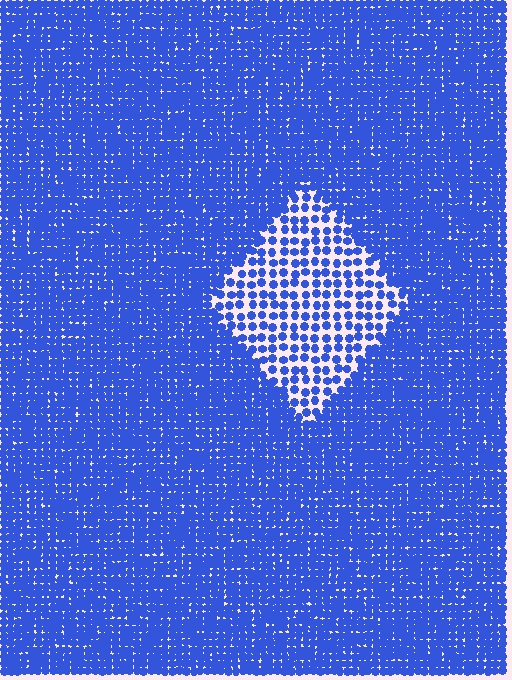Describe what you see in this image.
The image contains small blue elements arranged at two different densities. A diamond-shaped region is visible where the elements are less densely packed than the surrounding area.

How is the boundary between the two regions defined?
The boundary is defined by a change in element density (approximately 2.3x ratio). All elements are the same color, size, and shape.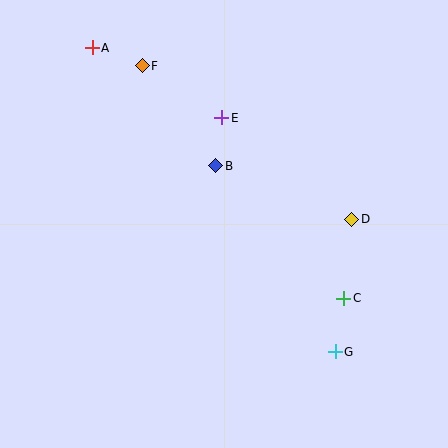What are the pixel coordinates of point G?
Point G is at (335, 352).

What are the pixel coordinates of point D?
Point D is at (352, 219).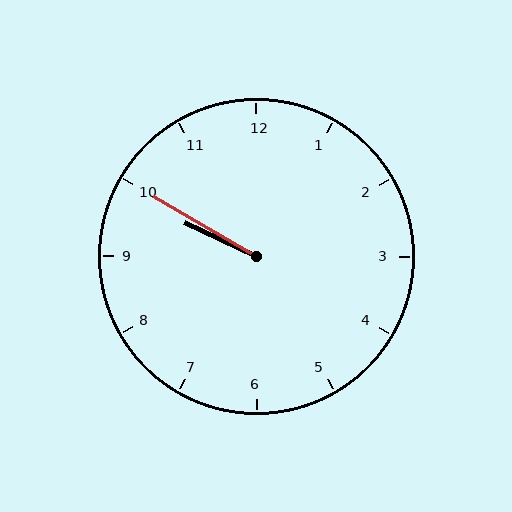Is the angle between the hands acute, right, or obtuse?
It is acute.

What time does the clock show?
9:50.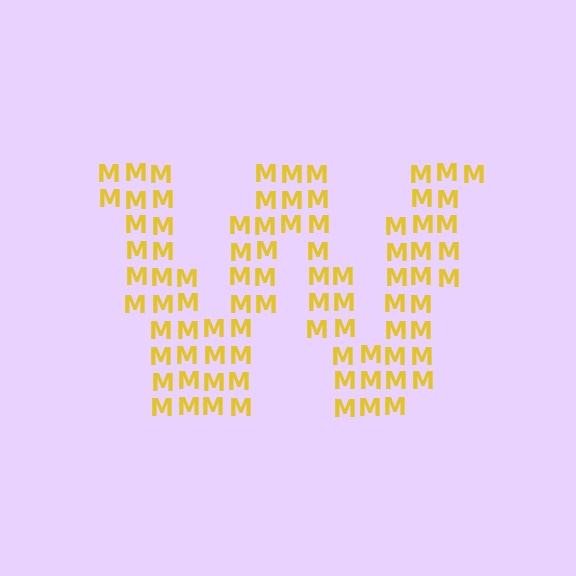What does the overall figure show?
The overall figure shows the letter W.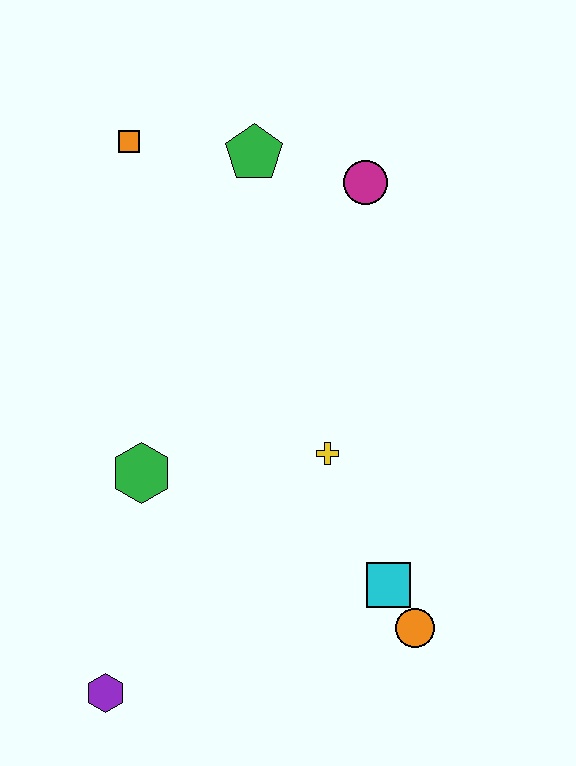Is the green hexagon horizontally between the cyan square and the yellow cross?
No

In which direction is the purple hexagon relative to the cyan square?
The purple hexagon is to the left of the cyan square.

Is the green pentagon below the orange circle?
No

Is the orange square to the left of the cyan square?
Yes